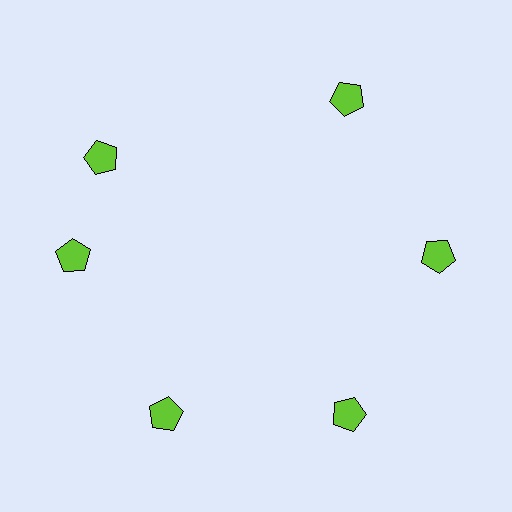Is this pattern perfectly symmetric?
No. The 6 lime pentagons are arranged in a ring, but one element near the 11 o'clock position is rotated out of alignment along the ring, breaking the 6-fold rotational symmetry.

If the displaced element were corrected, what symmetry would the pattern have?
It would have 6-fold rotational symmetry — the pattern would map onto itself every 60 degrees.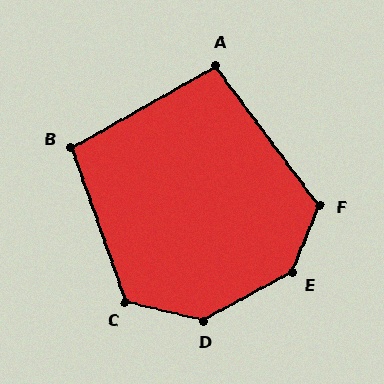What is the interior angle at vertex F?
Approximately 121 degrees (obtuse).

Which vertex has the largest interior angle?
E, at approximately 141 degrees.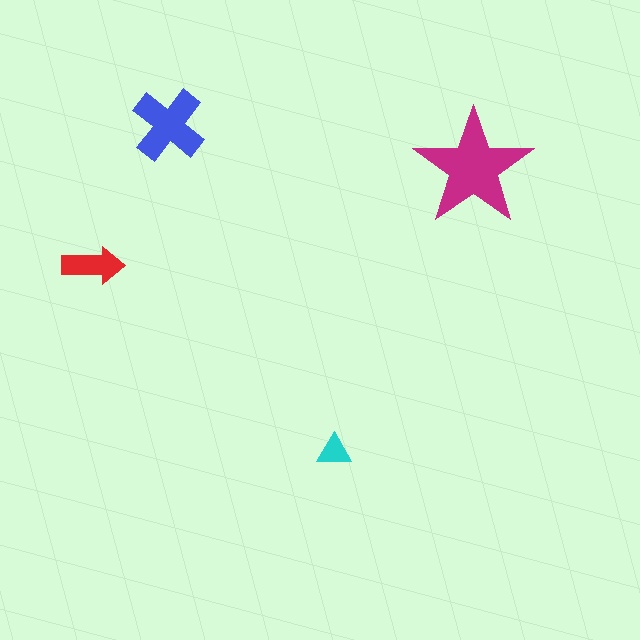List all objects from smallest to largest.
The cyan triangle, the red arrow, the blue cross, the magenta star.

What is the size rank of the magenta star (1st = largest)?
1st.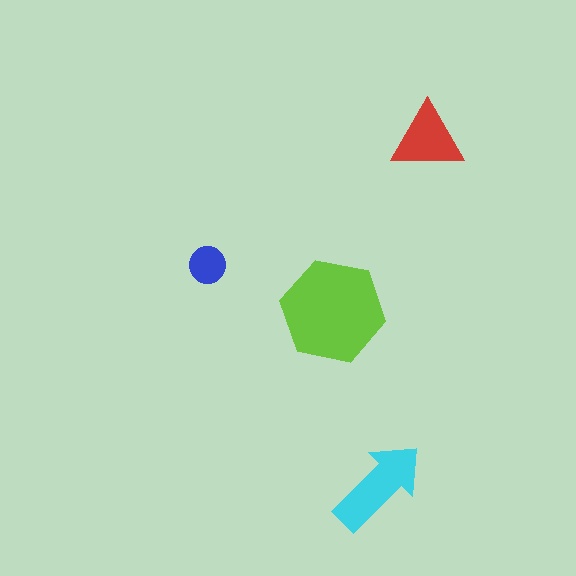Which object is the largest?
The lime hexagon.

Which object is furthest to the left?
The blue circle is leftmost.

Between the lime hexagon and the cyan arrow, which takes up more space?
The lime hexagon.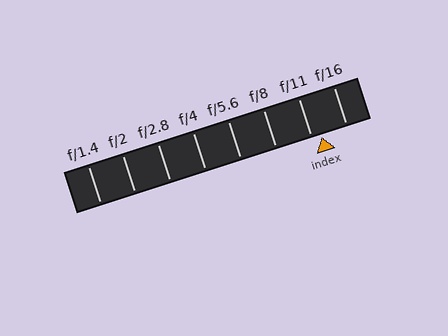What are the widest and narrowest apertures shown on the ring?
The widest aperture shown is f/1.4 and the narrowest is f/16.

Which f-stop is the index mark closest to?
The index mark is closest to f/11.